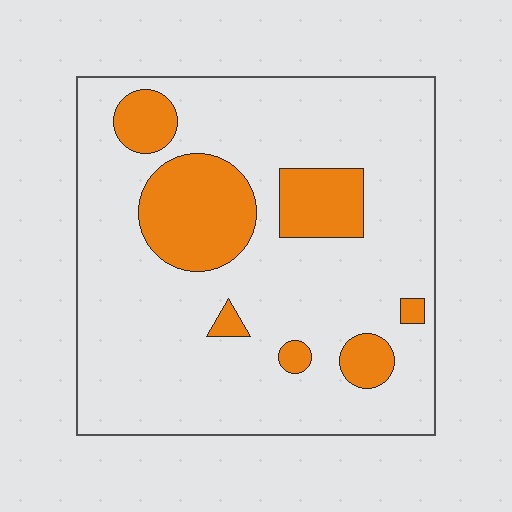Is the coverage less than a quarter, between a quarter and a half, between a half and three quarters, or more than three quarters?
Less than a quarter.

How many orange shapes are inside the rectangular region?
7.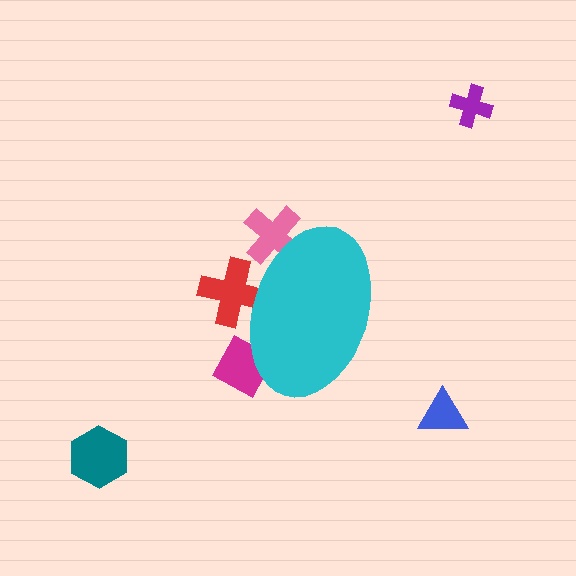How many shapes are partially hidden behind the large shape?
3 shapes are partially hidden.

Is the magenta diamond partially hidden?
Yes, the magenta diamond is partially hidden behind the cyan ellipse.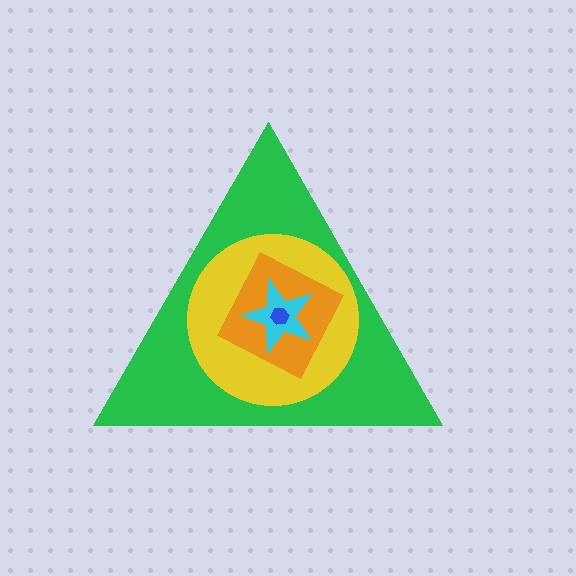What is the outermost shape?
The green triangle.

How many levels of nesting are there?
5.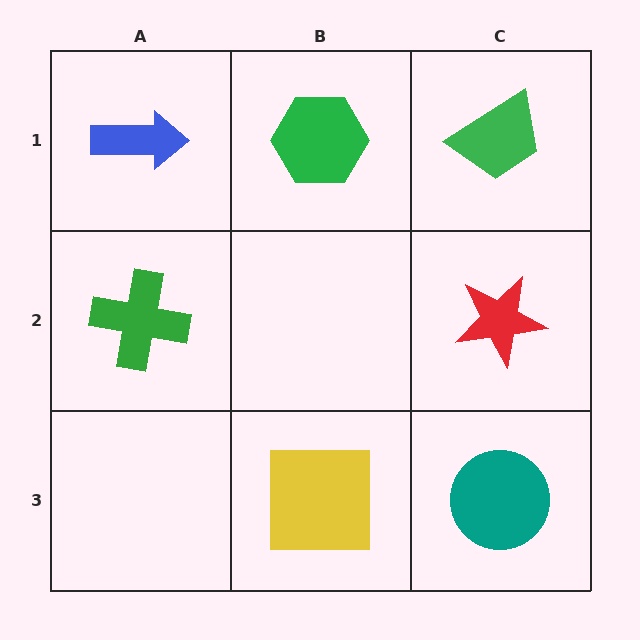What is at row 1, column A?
A blue arrow.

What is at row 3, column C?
A teal circle.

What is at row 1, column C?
A green trapezoid.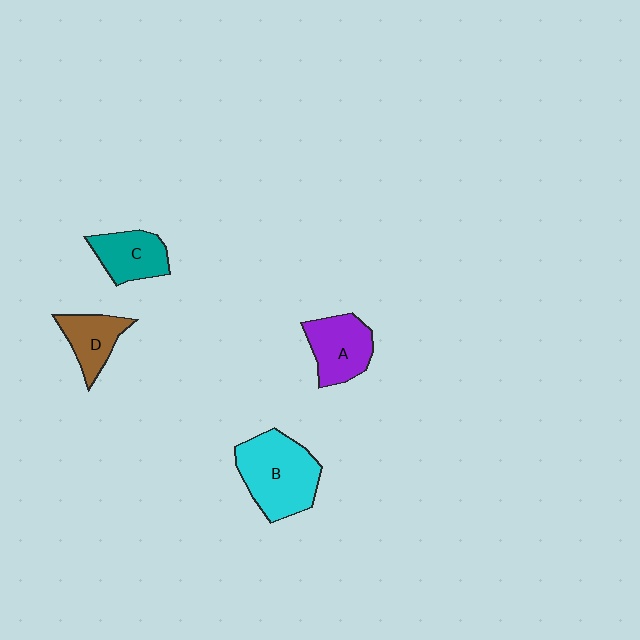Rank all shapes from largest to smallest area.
From largest to smallest: B (cyan), A (purple), C (teal), D (brown).